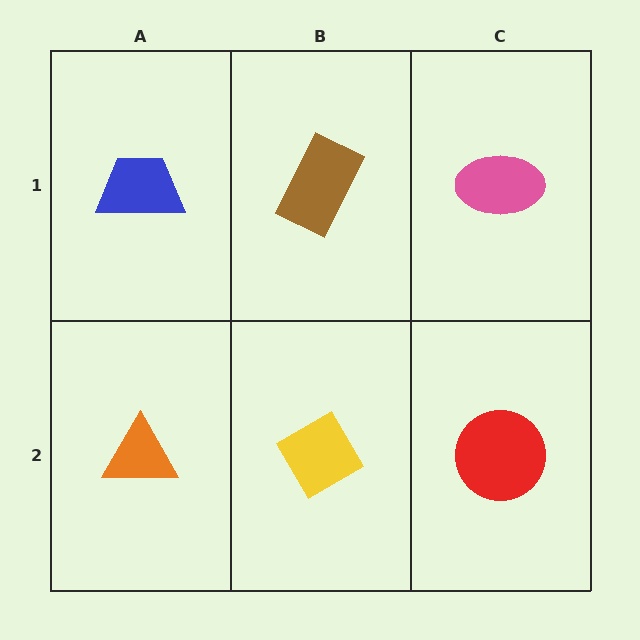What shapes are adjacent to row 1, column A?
An orange triangle (row 2, column A), a brown rectangle (row 1, column B).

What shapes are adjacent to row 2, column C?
A pink ellipse (row 1, column C), a yellow diamond (row 2, column B).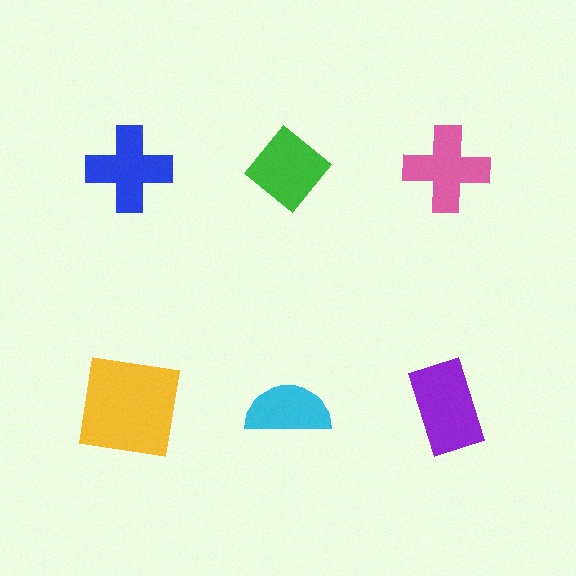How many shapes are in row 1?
3 shapes.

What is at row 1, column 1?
A blue cross.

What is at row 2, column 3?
A purple rectangle.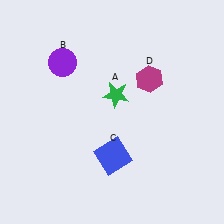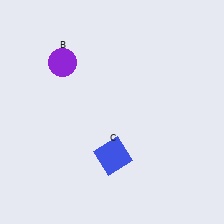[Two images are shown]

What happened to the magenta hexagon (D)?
The magenta hexagon (D) was removed in Image 2. It was in the top-right area of Image 1.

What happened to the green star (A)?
The green star (A) was removed in Image 2. It was in the top-right area of Image 1.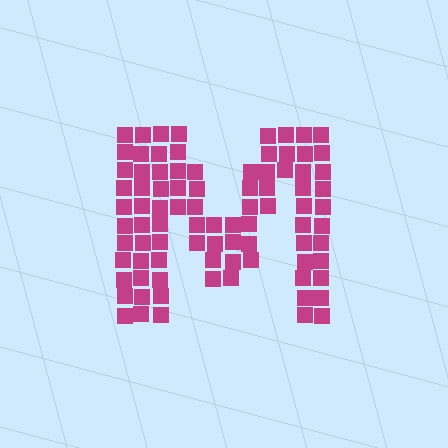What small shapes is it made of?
It is made of small squares.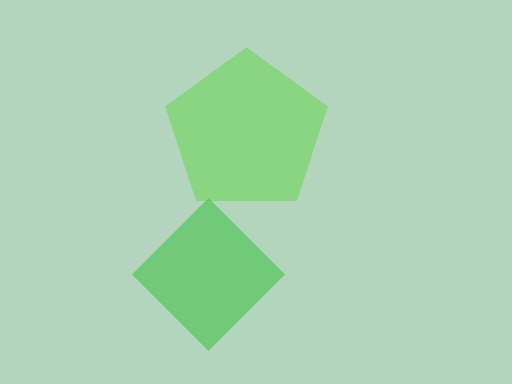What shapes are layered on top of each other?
The layered shapes are: a lime pentagon, a green diamond.